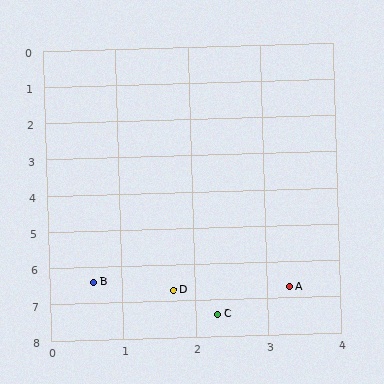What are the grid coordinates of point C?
Point C is at approximately (2.3, 7.4).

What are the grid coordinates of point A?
Point A is at approximately (3.3, 6.7).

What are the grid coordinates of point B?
Point B is at approximately (0.6, 6.4).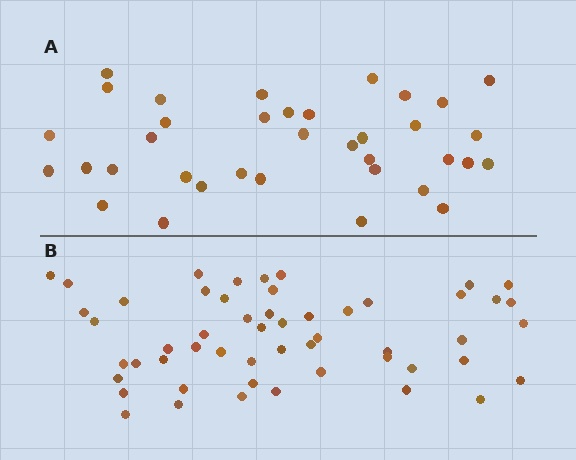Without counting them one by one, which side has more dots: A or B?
Region B (the bottom region) has more dots.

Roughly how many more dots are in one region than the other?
Region B has approximately 15 more dots than region A.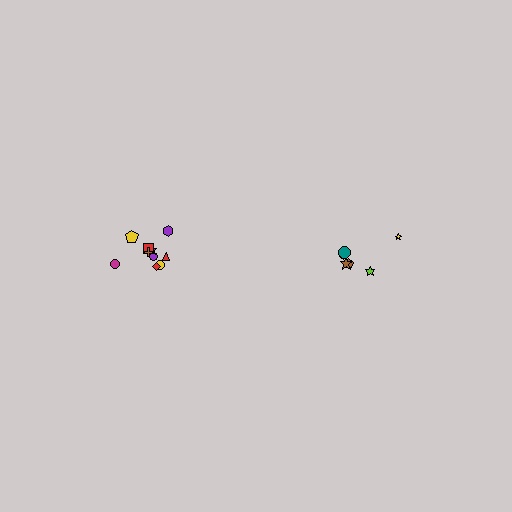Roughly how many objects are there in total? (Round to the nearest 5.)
Roughly 15 objects in total.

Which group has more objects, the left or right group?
The left group.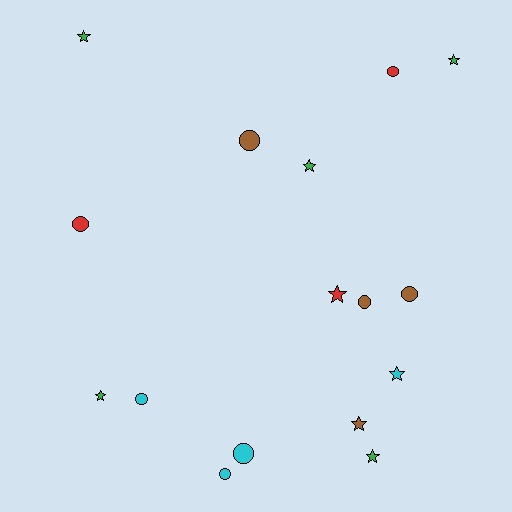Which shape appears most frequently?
Circle, with 8 objects.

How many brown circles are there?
There are 3 brown circles.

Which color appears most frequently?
Green, with 5 objects.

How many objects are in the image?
There are 16 objects.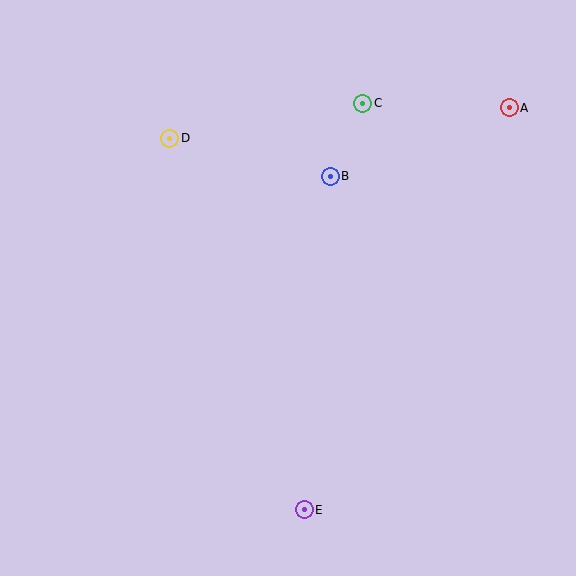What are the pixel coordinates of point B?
Point B is at (330, 176).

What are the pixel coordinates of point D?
Point D is at (170, 138).